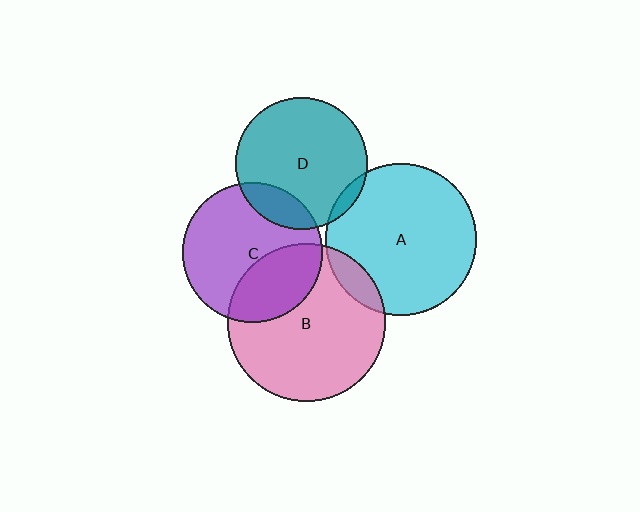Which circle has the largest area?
Circle B (pink).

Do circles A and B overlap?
Yes.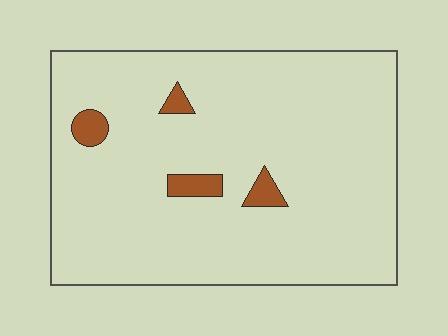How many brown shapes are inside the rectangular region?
4.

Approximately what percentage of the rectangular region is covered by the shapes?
Approximately 5%.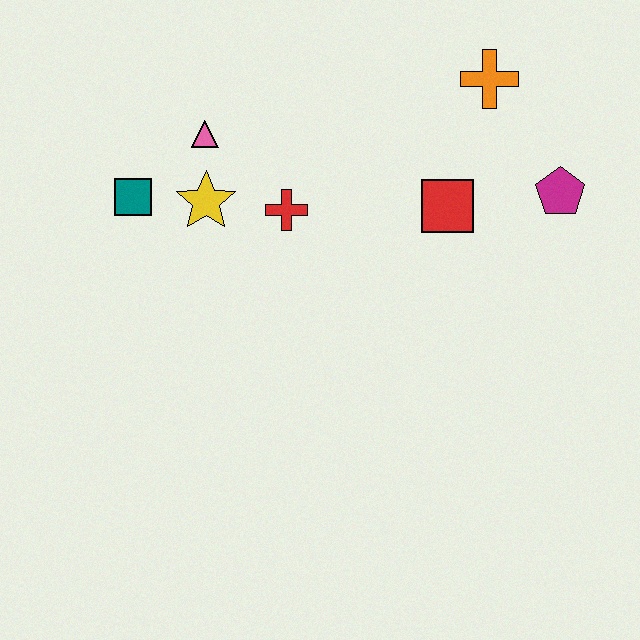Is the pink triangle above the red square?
Yes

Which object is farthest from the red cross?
The magenta pentagon is farthest from the red cross.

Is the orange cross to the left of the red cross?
No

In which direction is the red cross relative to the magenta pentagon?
The red cross is to the left of the magenta pentagon.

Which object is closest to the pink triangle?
The yellow star is closest to the pink triangle.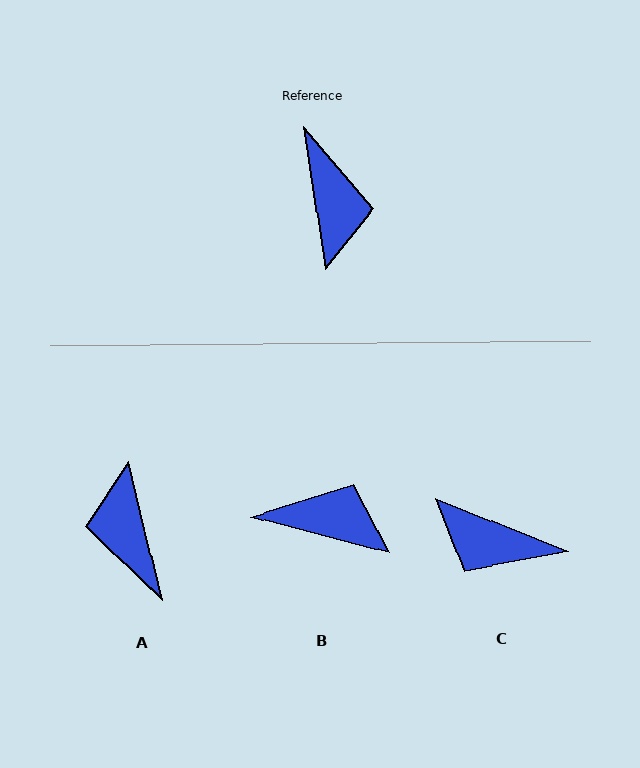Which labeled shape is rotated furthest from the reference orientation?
A, about 176 degrees away.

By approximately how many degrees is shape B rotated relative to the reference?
Approximately 67 degrees counter-clockwise.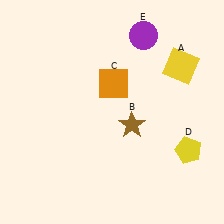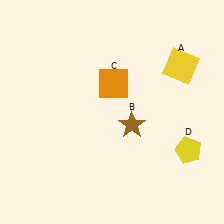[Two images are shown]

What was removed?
The purple circle (E) was removed in Image 2.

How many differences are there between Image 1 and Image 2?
There is 1 difference between the two images.